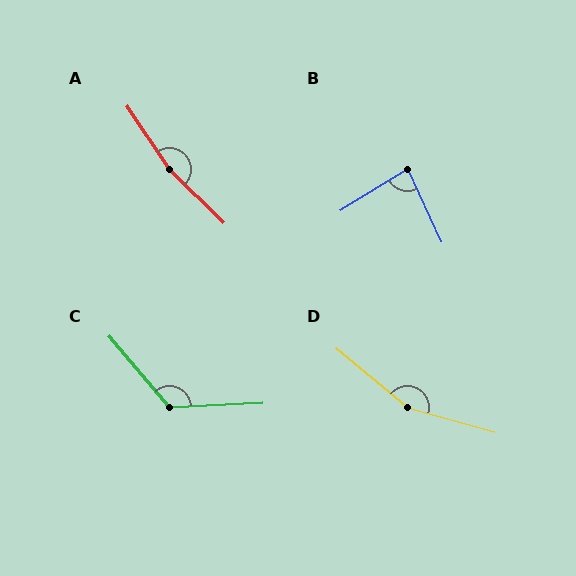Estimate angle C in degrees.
Approximately 127 degrees.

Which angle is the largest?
A, at approximately 168 degrees.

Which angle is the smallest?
B, at approximately 83 degrees.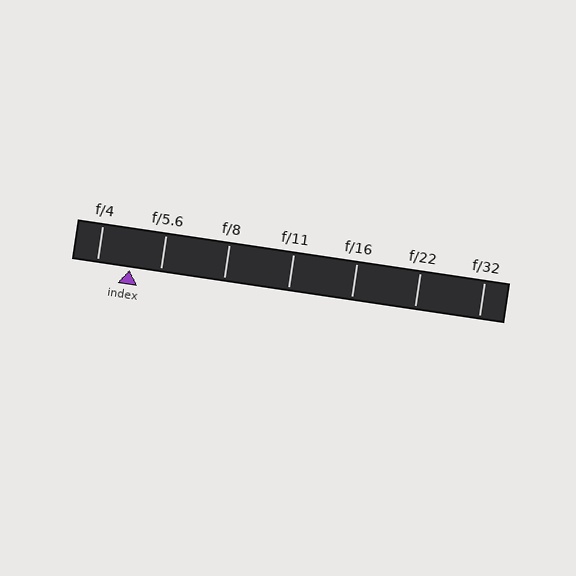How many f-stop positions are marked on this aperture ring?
There are 7 f-stop positions marked.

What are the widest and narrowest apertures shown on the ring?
The widest aperture shown is f/4 and the narrowest is f/32.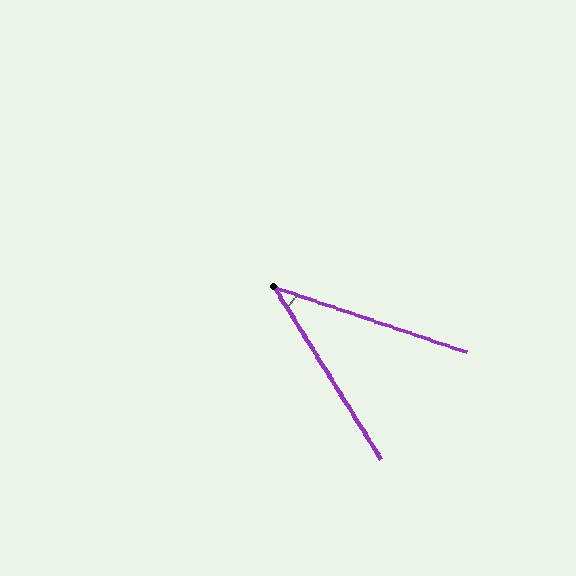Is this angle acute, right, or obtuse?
It is acute.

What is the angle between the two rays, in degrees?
Approximately 40 degrees.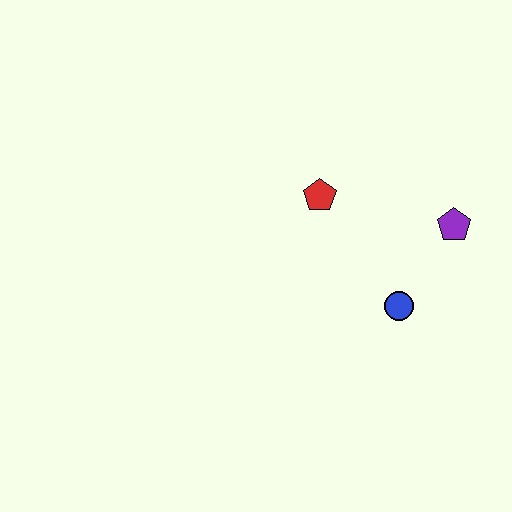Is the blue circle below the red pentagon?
Yes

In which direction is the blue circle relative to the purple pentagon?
The blue circle is below the purple pentagon.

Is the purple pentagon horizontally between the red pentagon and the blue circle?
No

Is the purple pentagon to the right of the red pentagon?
Yes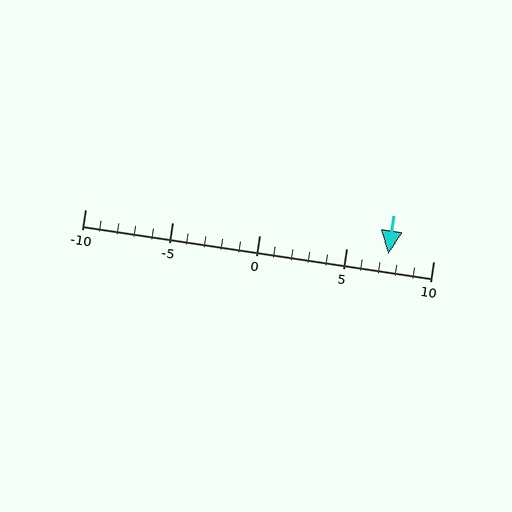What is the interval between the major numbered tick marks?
The major tick marks are spaced 5 units apart.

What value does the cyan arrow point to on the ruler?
The cyan arrow points to approximately 7.